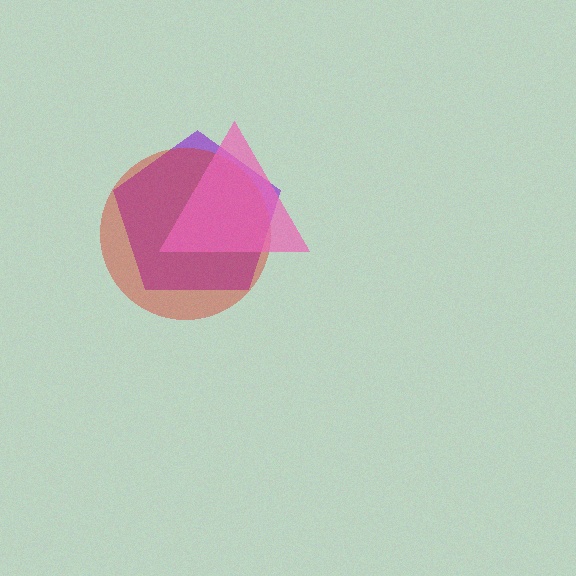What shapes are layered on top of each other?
The layered shapes are: a purple pentagon, a red circle, a pink triangle.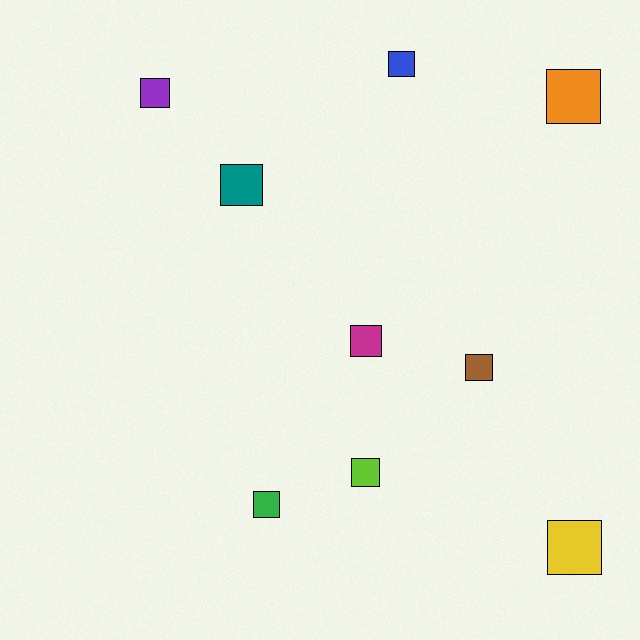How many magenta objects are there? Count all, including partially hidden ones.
There is 1 magenta object.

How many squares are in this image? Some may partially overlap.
There are 9 squares.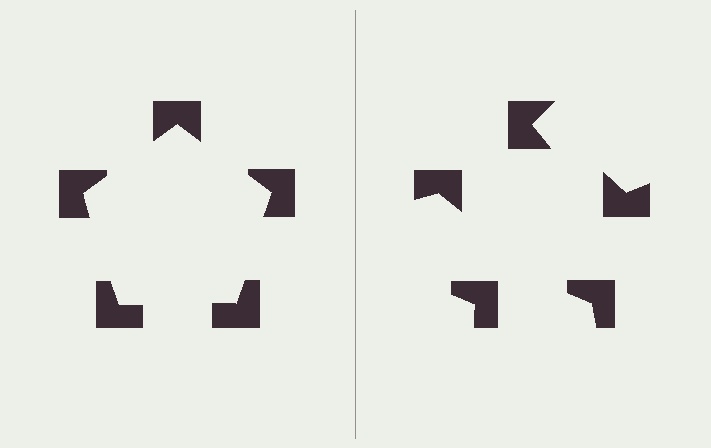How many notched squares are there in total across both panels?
10 — 5 on each side.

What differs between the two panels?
The notched squares are positioned identically on both sides; only the wedge orientations differ. On the left they align to a pentagon; on the right they are misaligned.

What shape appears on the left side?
An illusory pentagon.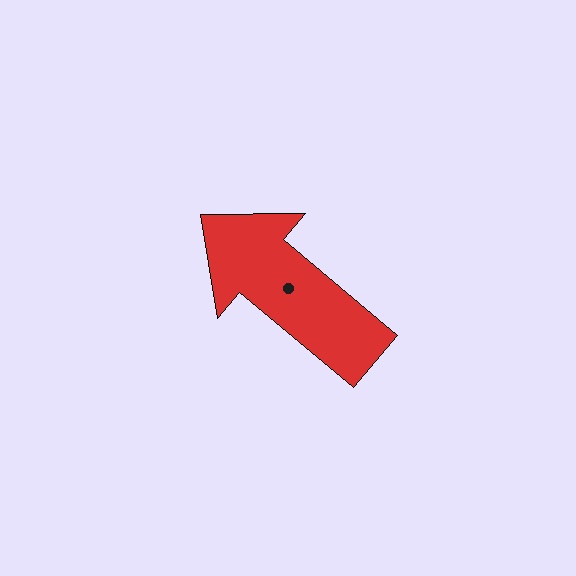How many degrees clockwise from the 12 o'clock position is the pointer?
Approximately 310 degrees.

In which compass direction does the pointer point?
Northwest.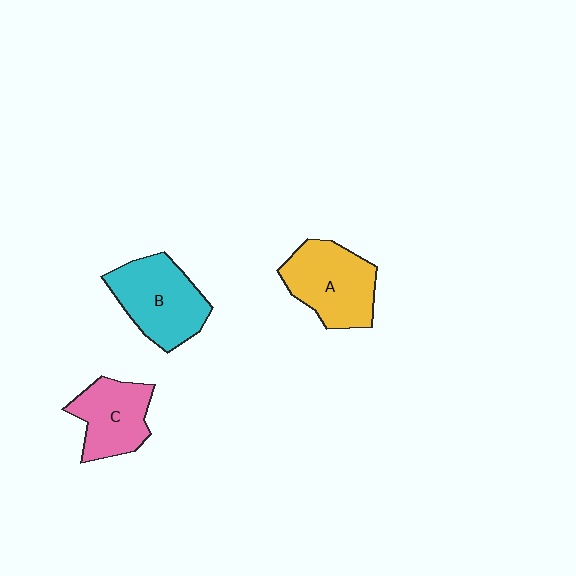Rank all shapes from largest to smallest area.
From largest to smallest: B (cyan), A (yellow), C (pink).